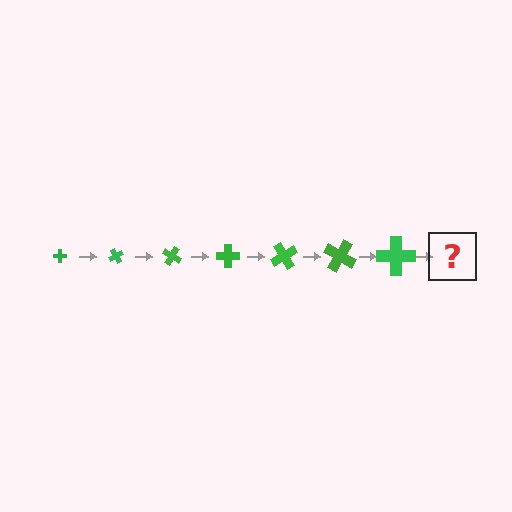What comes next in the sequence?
The next element should be a cross, larger than the previous one and rotated 420 degrees from the start.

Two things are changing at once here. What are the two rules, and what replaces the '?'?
The two rules are that the cross grows larger each step and it rotates 60 degrees each step. The '?' should be a cross, larger than the previous one and rotated 420 degrees from the start.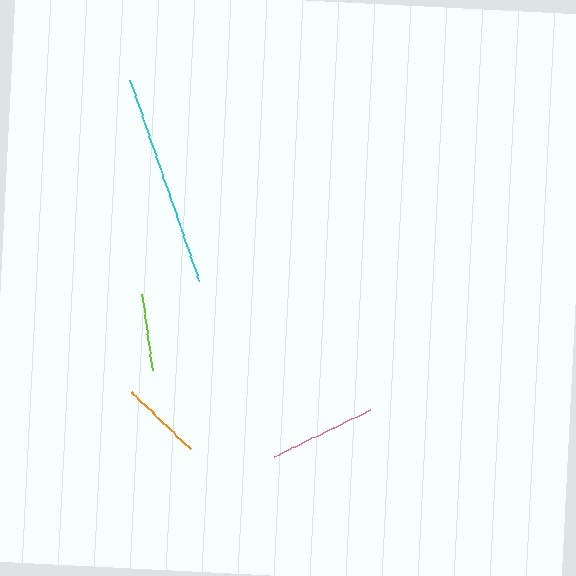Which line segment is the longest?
The cyan line is the longest at approximately 212 pixels.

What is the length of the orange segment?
The orange segment is approximately 83 pixels long.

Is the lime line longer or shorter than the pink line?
The pink line is longer than the lime line.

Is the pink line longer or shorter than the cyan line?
The cyan line is longer than the pink line.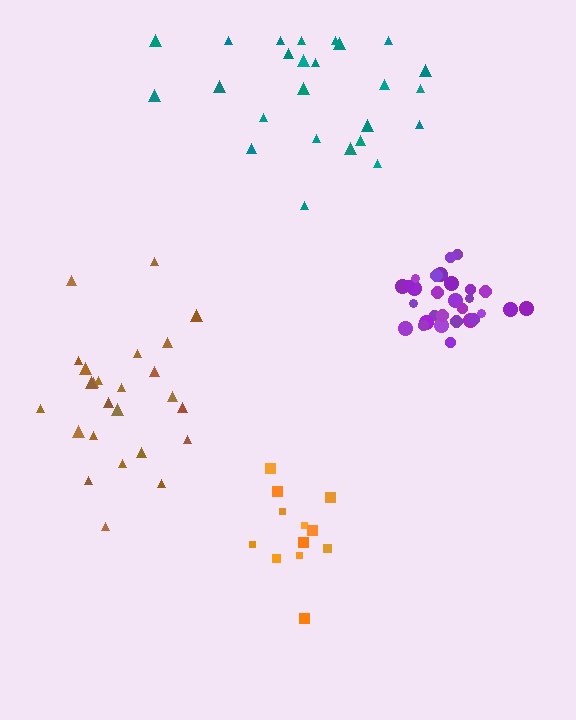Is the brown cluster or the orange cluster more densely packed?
Brown.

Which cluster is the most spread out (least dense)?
Teal.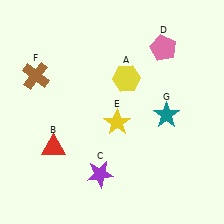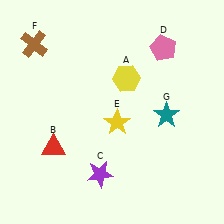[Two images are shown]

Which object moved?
The brown cross (F) moved up.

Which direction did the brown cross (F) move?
The brown cross (F) moved up.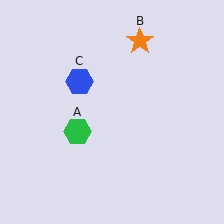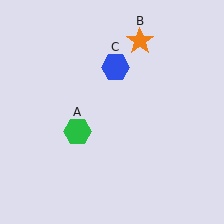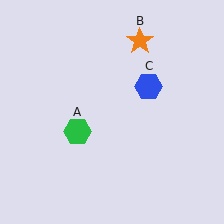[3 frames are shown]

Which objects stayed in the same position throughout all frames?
Green hexagon (object A) and orange star (object B) remained stationary.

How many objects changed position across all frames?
1 object changed position: blue hexagon (object C).